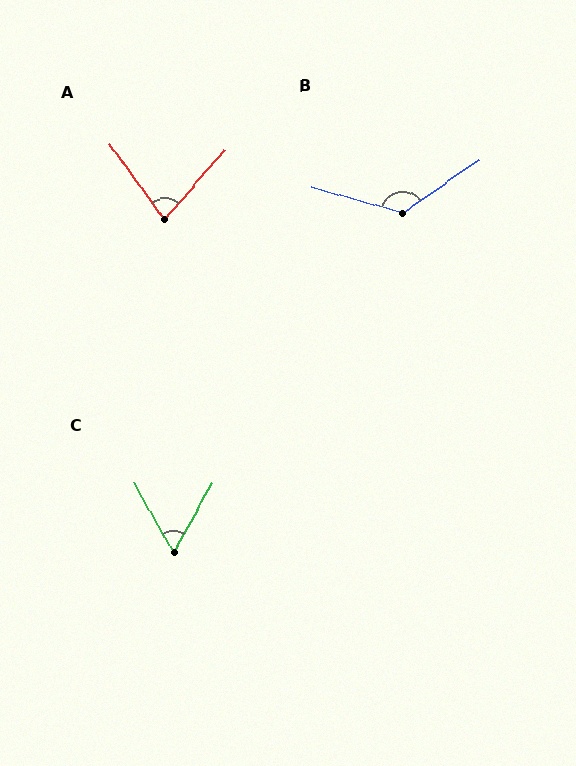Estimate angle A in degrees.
Approximately 76 degrees.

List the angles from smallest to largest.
C (58°), A (76°), B (129°).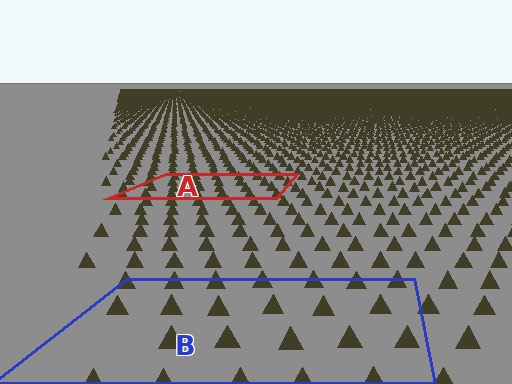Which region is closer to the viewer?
Region B is closer. The texture elements there are larger and more spread out.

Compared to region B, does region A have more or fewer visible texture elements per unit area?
Region A has more texture elements per unit area — they are packed more densely because it is farther away.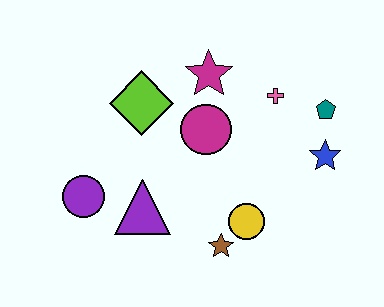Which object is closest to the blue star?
The teal pentagon is closest to the blue star.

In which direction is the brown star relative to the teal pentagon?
The brown star is below the teal pentagon.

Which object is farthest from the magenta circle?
The purple circle is farthest from the magenta circle.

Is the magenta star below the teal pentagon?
No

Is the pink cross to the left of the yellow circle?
No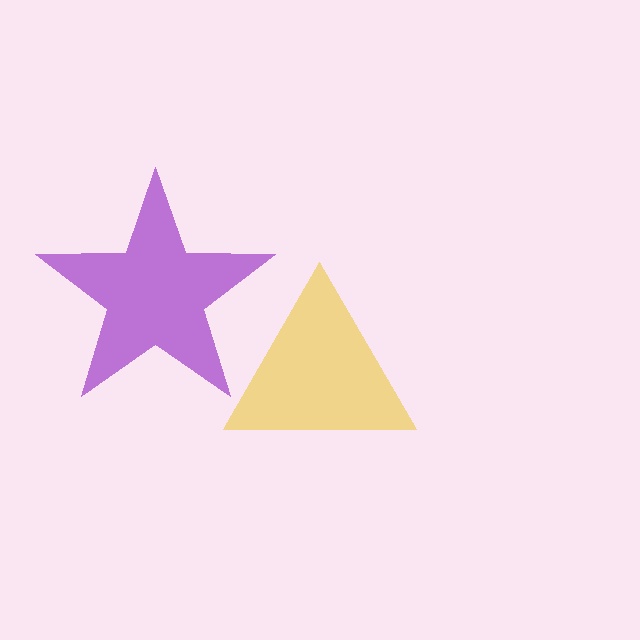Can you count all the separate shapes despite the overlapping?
Yes, there are 2 separate shapes.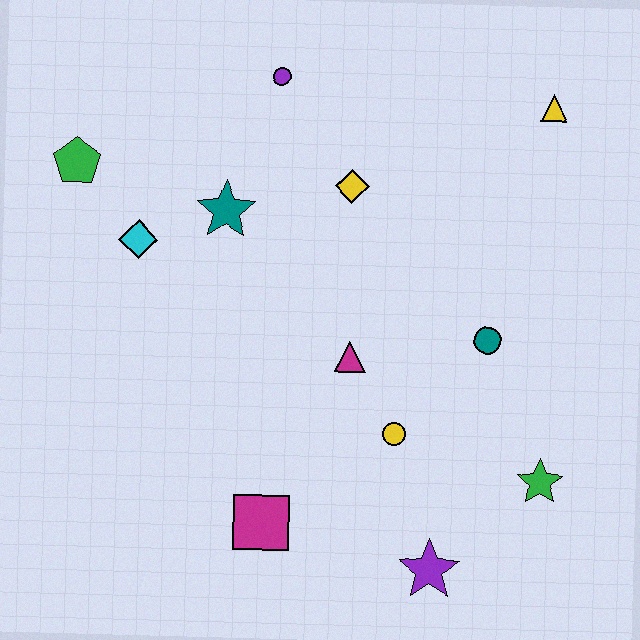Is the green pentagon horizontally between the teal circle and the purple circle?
No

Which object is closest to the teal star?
The cyan diamond is closest to the teal star.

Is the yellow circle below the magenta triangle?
Yes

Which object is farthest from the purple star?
The green pentagon is farthest from the purple star.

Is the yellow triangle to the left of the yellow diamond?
No